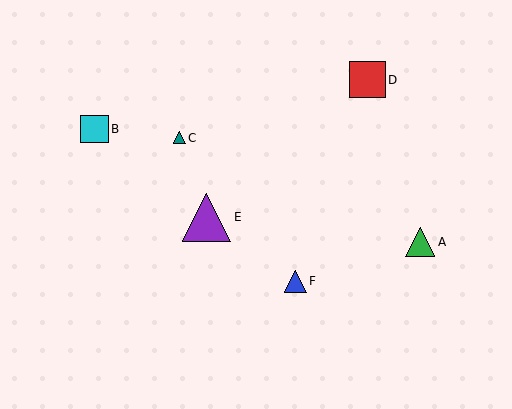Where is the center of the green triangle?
The center of the green triangle is at (420, 242).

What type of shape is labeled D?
Shape D is a red square.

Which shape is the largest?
The purple triangle (labeled E) is the largest.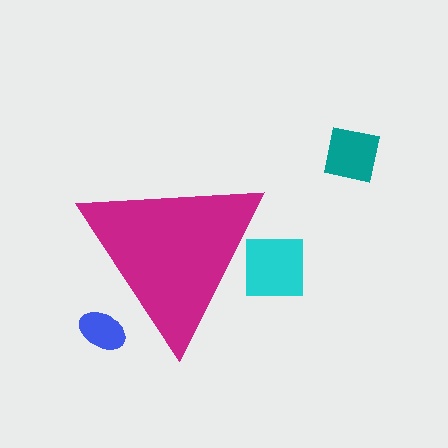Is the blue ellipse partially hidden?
Yes, the blue ellipse is partially hidden behind the magenta triangle.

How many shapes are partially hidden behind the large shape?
2 shapes are partially hidden.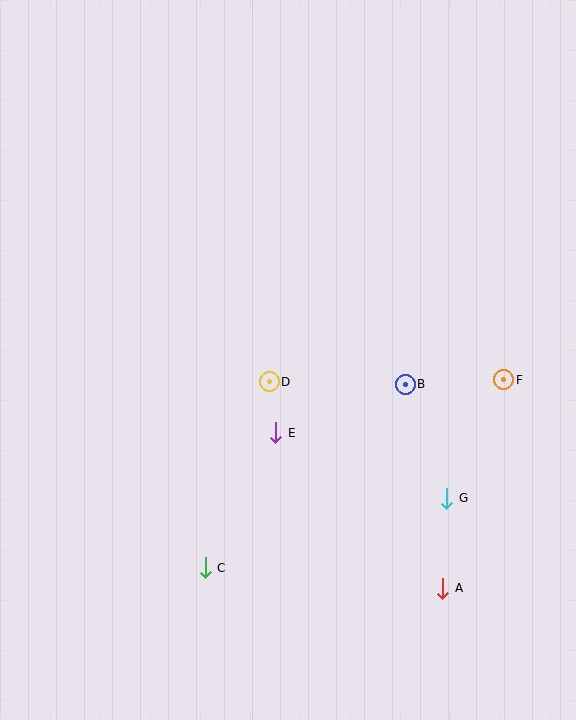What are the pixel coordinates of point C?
Point C is at (205, 568).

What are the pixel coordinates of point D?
Point D is at (269, 382).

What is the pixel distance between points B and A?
The distance between B and A is 208 pixels.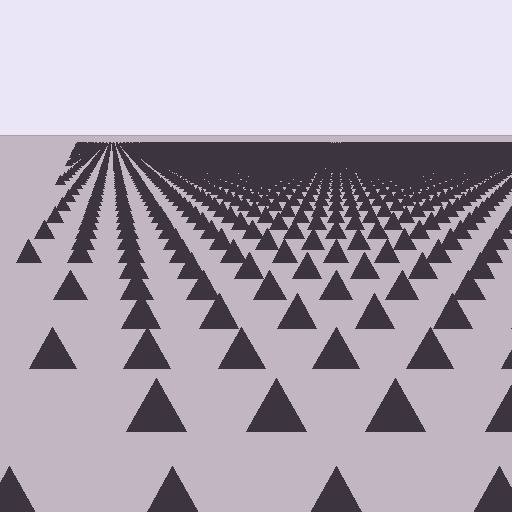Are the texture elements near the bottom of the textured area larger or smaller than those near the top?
Larger. Near the bottom, elements are closer to the viewer and appear at a bigger on-screen size.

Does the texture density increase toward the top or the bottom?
Density increases toward the top.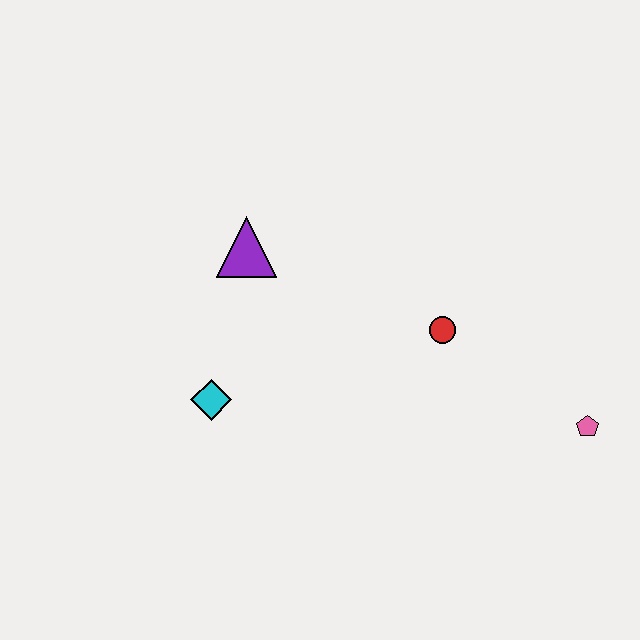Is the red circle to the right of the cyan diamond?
Yes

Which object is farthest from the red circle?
The cyan diamond is farthest from the red circle.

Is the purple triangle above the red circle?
Yes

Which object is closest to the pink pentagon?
The red circle is closest to the pink pentagon.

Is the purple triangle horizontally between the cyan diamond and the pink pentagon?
Yes